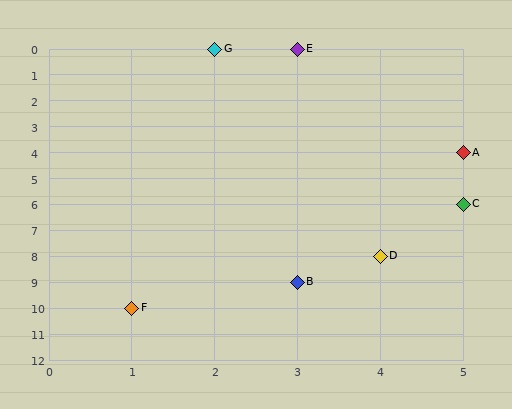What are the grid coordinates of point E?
Point E is at grid coordinates (3, 0).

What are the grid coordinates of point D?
Point D is at grid coordinates (4, 8).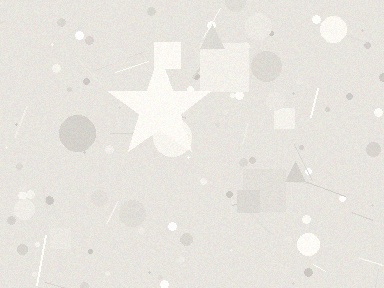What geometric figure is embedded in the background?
A star is embedded in the background.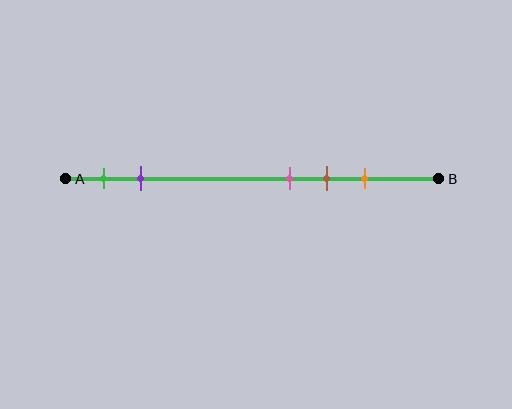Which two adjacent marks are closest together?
The pink and brown marks are the closest adjacent pair.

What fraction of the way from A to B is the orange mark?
The orange mark is approximately 80% (0.8) of the way from A to B.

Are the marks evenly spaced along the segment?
No, the marks are not evenly spaced.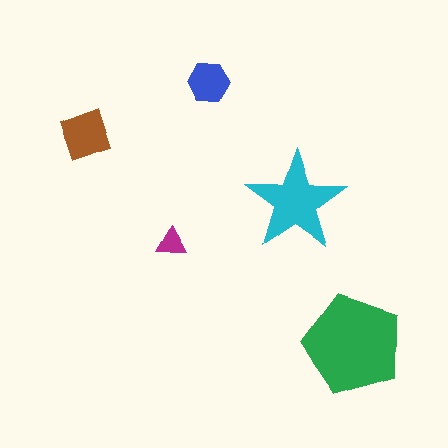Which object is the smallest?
The magenta triangle.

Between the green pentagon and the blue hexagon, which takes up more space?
The green pentagon.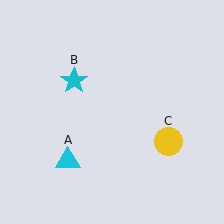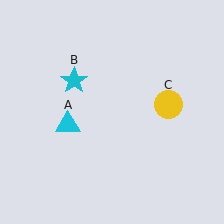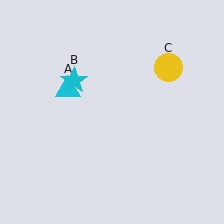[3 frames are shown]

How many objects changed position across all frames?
2 objects changed position: cyan triangle (object A), yellow circle (object C).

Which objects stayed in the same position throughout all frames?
Cyan star (object B) remained stationary.